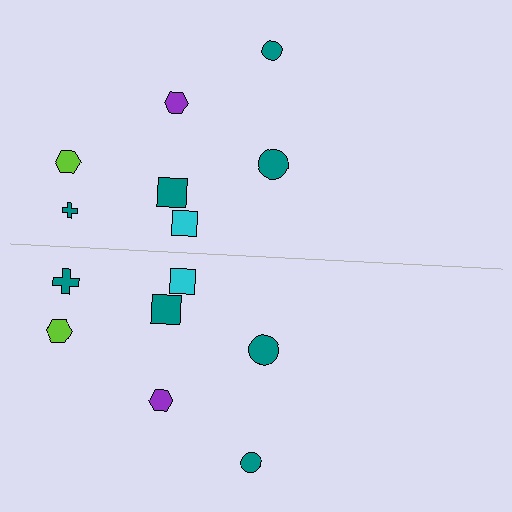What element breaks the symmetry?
The teal cross on the bottom side has a different size than its mirror counterpart.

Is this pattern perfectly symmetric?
No, the pattern is not perfectly symmetric. The teal cross on the bottom side has a different size than its mirror counterpart.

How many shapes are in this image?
There are 14 shapes in this image.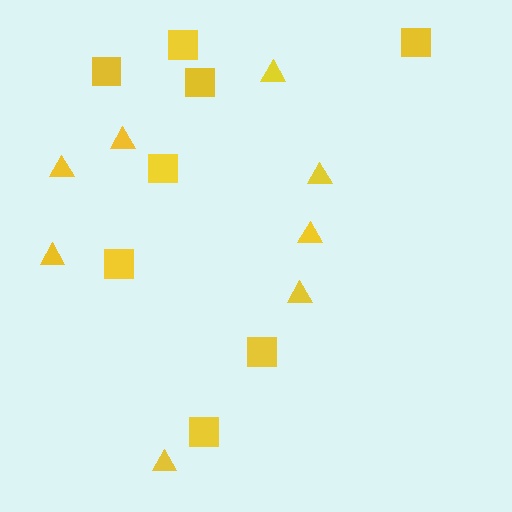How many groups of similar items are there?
There are 2 groups: one group of triangles (8) and one group of squares (8).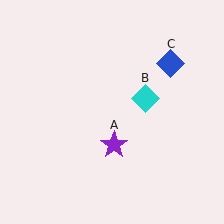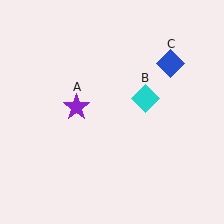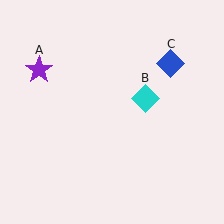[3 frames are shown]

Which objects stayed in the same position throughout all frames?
Cyan diamond (object B) and blue diamond (object C) remained stationary.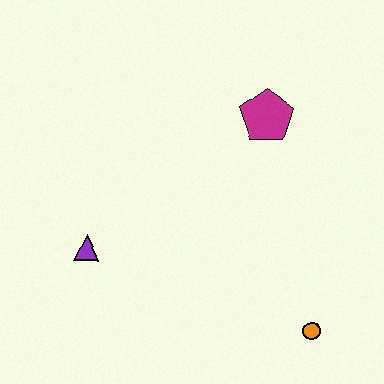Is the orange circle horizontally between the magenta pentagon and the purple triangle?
No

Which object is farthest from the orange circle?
The purple triangle is farthest from the orange circle.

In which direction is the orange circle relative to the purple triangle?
The orange circle is to the right of the purple triangle.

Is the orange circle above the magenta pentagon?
No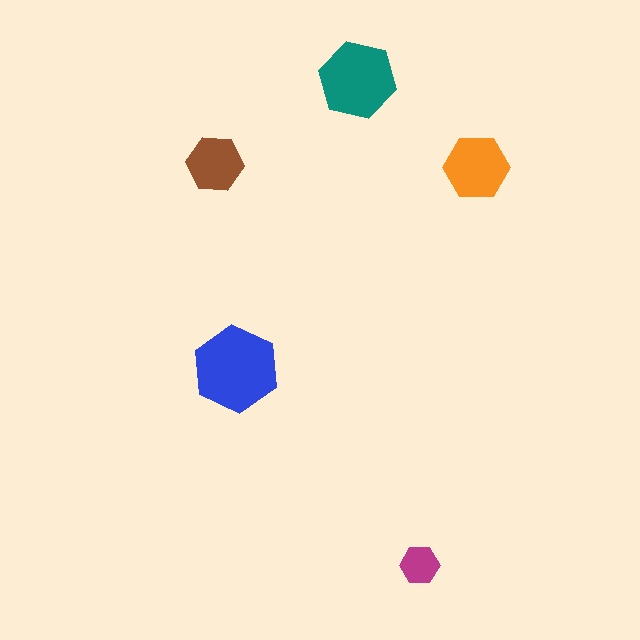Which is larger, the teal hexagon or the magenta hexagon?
The teal one.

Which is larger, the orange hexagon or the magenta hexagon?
The orange one.